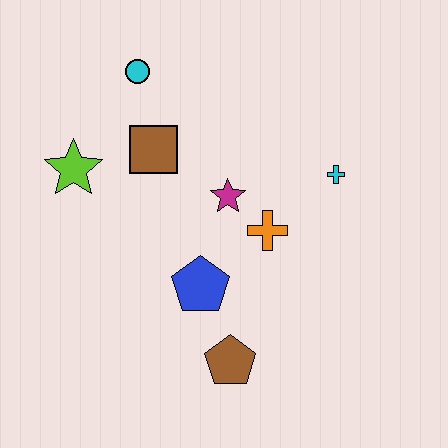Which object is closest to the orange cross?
The magenta star is closest to the orange cross.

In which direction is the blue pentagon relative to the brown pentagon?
The blue pentagon is above the brown pentagon.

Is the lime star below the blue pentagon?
No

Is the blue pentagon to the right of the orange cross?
No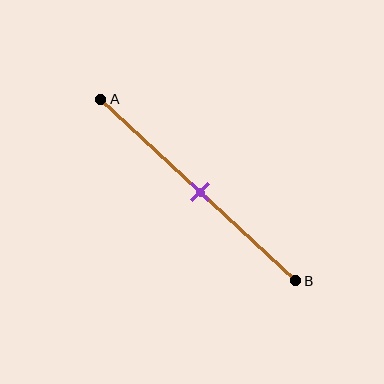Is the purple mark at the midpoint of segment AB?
Yes, the mark is approximately at the midpoint.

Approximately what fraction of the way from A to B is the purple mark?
The purple mark is approximately 50% of the way from A to B.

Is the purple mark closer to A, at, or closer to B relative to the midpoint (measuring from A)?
The purple mark is approximately at the midpoint of segment AB.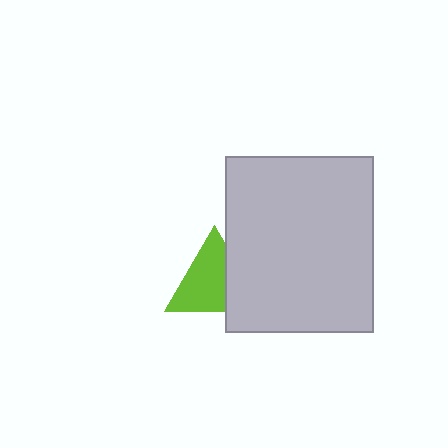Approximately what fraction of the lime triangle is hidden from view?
Roughly 31% of the lime triangle is hidden behind the light gray rectangle.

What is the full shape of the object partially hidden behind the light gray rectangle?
The partially hidden object is a lime triangle.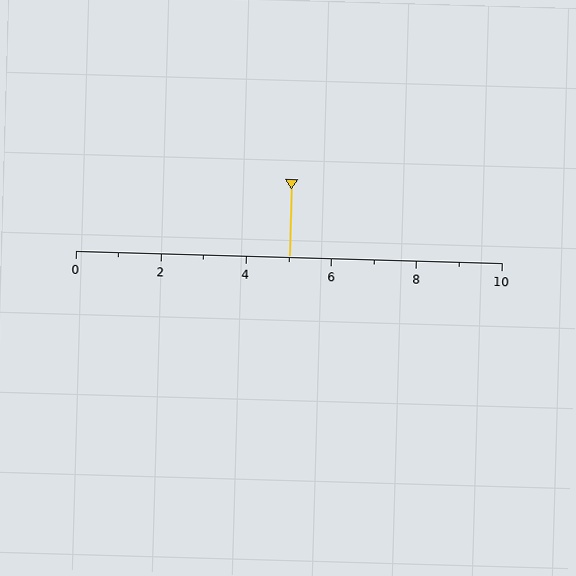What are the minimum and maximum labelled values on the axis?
The axis runs from 0 to 10.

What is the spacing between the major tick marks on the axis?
The major ticks are spaced 2 apart.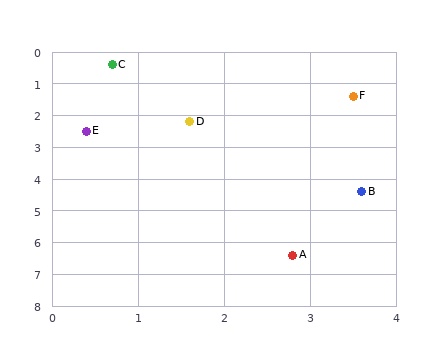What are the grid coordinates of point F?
Point F is at approximately (3.5, 1.4).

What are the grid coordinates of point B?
Point B is at approximately (3.6, 4.4).